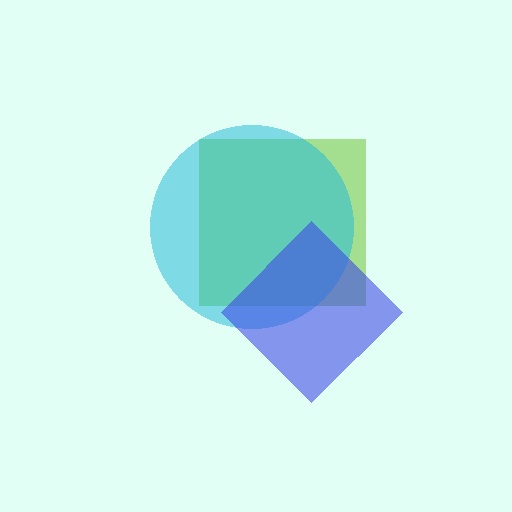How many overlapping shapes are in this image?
There are 3 overlapping shapes in the image.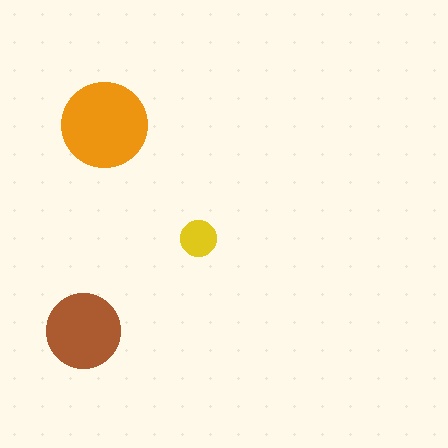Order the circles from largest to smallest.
the orange one, the brown one, the yellow one.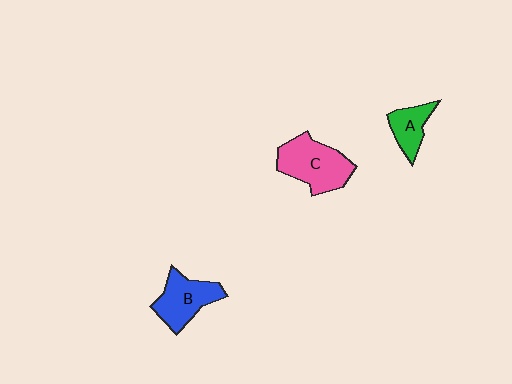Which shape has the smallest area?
Shape A (green).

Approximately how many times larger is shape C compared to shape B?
Approximately 1.2 times.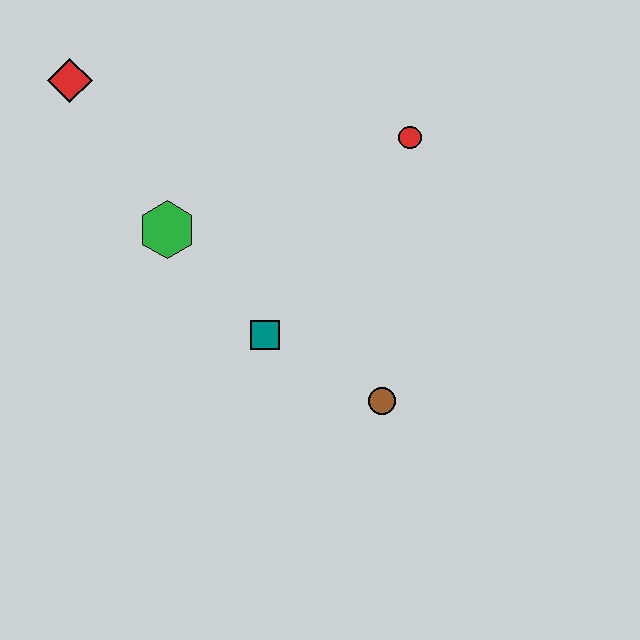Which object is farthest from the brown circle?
The red diamond is farthest from the brown circle.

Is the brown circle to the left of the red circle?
Yes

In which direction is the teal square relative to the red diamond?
The teal square is below the red diamond.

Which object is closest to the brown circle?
The teal square is closest to the brown circle.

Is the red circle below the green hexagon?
No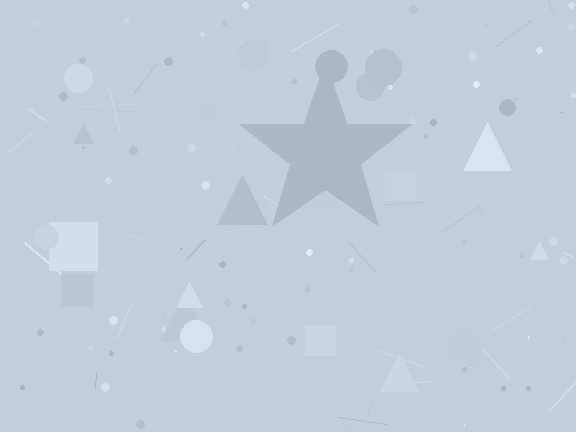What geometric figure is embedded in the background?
A star is embedded in the background.